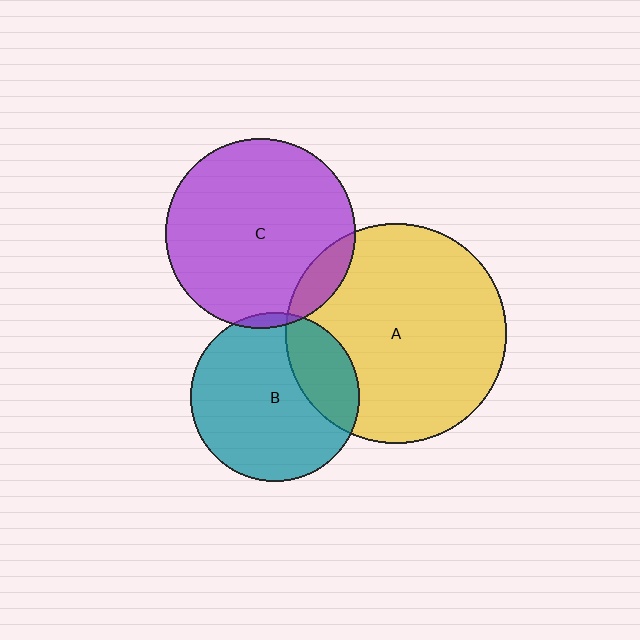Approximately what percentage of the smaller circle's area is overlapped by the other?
Approximately 10%.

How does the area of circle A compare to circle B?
Approximately 1.7 times.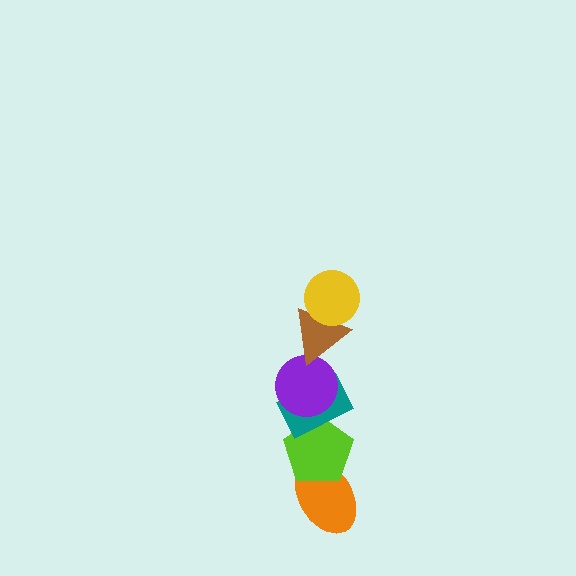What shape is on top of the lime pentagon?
The teal rectangle is on top of the lime pentagon.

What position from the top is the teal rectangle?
The teal rectangle is 4th from the top.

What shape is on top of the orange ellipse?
The lime pentagon is on top of the orange ellipse.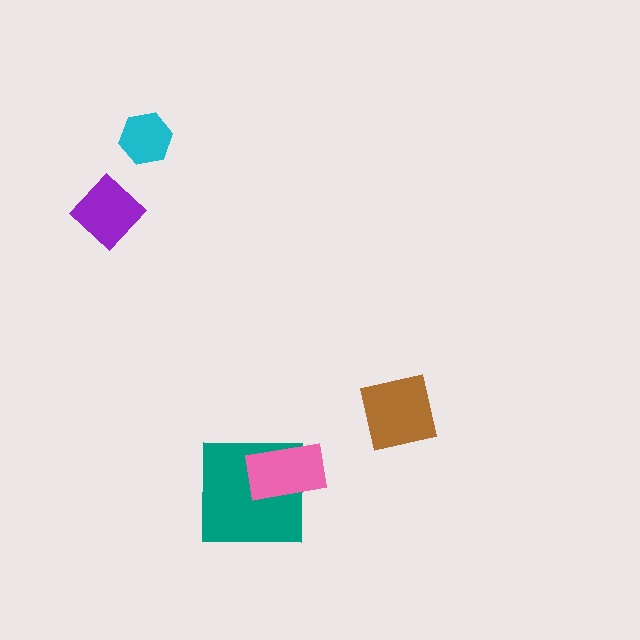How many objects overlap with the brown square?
0 objects overlap with the brown square.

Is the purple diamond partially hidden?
No, no other shape covers it.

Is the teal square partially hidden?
Yes, it is partially covered by another shape.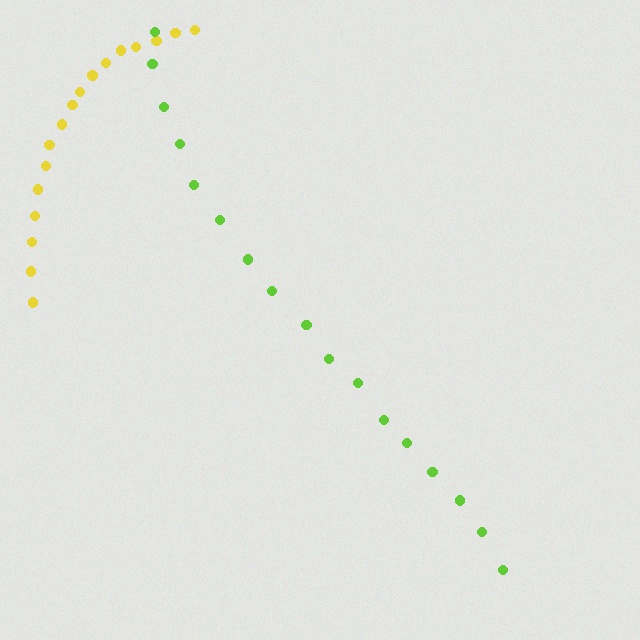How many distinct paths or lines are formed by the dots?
There are 2 distinct paths.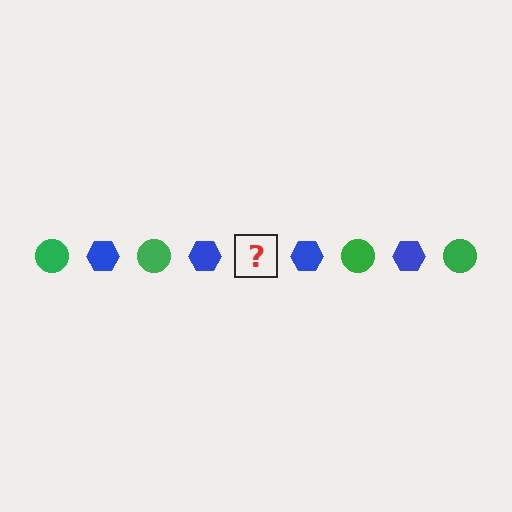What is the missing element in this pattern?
The missing element is a green circle.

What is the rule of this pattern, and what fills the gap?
The rule is that the pattern alternates between green circle and blue hexagon. The gap should be filled with a green circle.